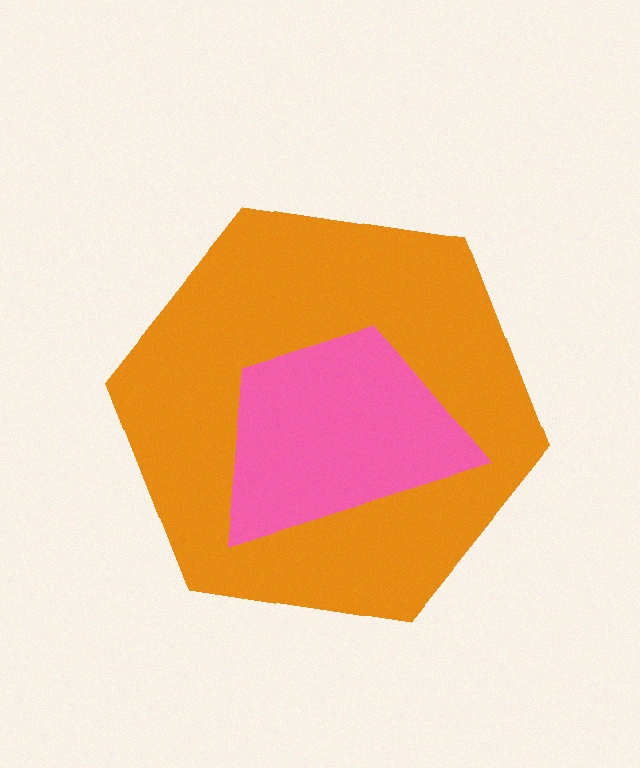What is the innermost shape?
The pink trapezoid.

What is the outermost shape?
The orange hexagon.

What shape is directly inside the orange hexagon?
The pink trapezoid.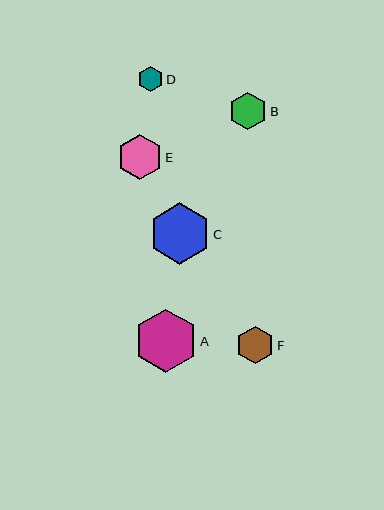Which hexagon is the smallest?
Hexagon D is the smallest with a size of approximately 25 pixels.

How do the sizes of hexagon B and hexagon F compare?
Hexagon B and hexagon F are approximately the same size.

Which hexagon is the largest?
Hexagon A is the largest with a size of approximately 63 pixels.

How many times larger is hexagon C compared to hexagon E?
Hexagon C is approximately 1.4 times the size of hexagon E.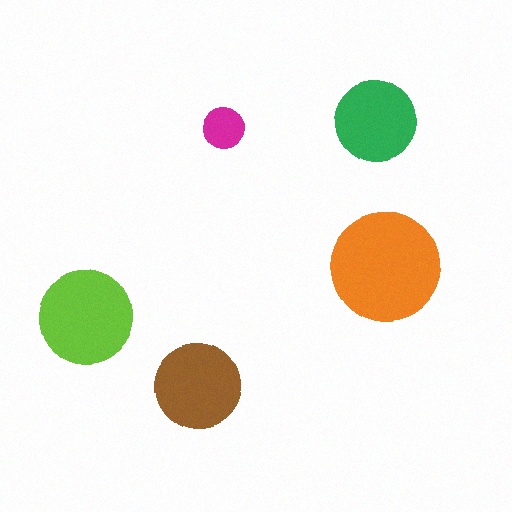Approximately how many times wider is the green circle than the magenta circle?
About 2 times wider.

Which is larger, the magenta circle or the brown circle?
The brown one.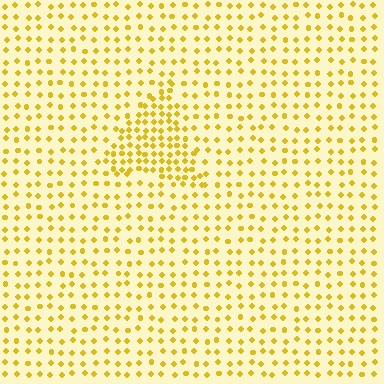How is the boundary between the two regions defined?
The boundary is defined by a change in element density (approximately 2.0x ratio). All elements are the same color, size, and shape.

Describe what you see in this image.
The image contains small yellow elements arranged at two different densities. A triangle-shaped region is visible where the elements are more densely packed than the surrounding area.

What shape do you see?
I see a triangle.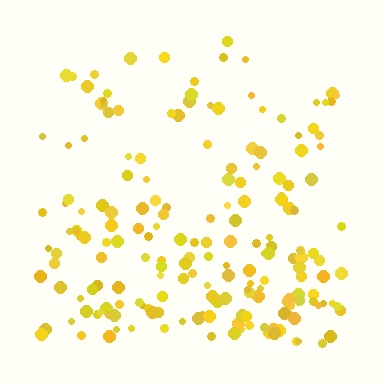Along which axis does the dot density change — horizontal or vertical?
Vertical.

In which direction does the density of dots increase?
From top to bottom, with the bottom side densest.